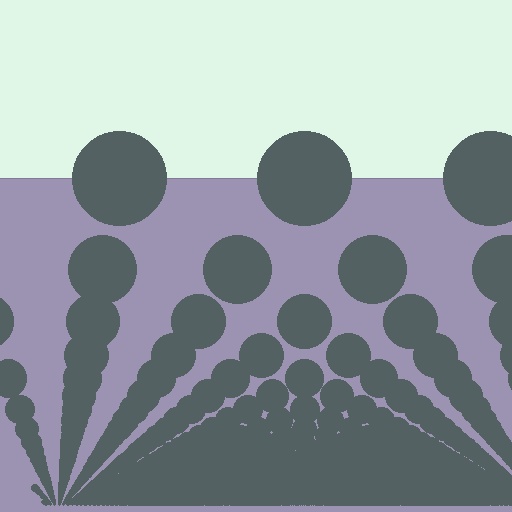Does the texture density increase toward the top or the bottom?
Density increases toward the bottom.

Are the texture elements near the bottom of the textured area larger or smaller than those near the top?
Smaller. The gradient is inverted — elements near the bottom are smaller and denser.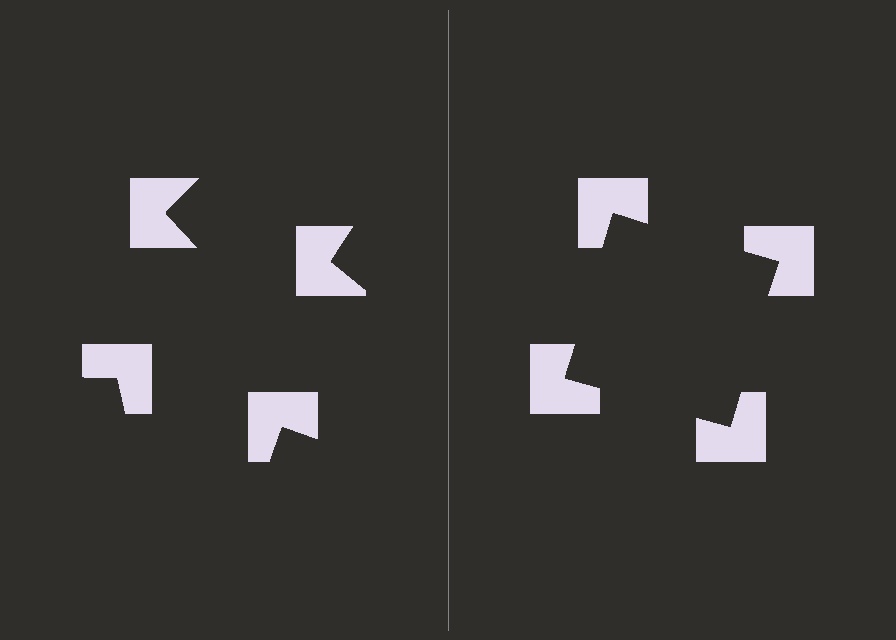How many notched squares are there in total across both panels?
8 — 4 on each side.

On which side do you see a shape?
An illusory square appears on the right side. On the left side the wedge cuts are rotated, so no coherent shape forms.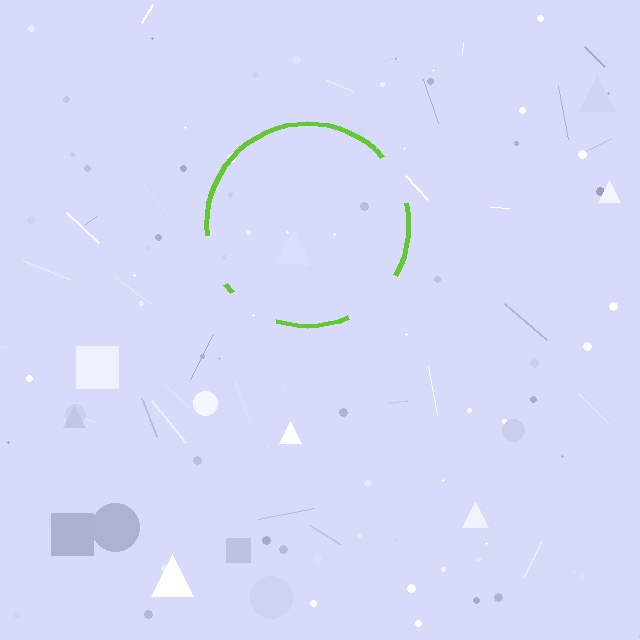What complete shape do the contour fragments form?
The contour fragments form a circle.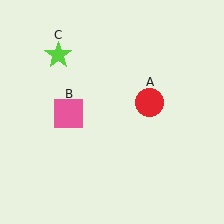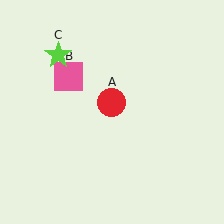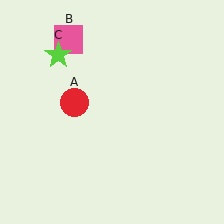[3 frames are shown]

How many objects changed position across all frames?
2 objects changed position: red circle (object A), pink square (object B).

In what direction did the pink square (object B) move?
The pink square (object B) moved up.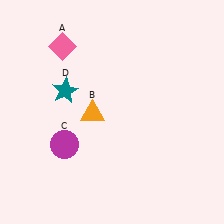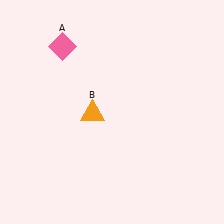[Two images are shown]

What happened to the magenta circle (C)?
The magenta circle (C) was removed in Image 2. It was in the bottom-left area of Image 1.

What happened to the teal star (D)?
The teal star (D) was removed in Image 2. It was in the top-left area of Image 1.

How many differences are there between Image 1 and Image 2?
There are 2 differences between the two images.